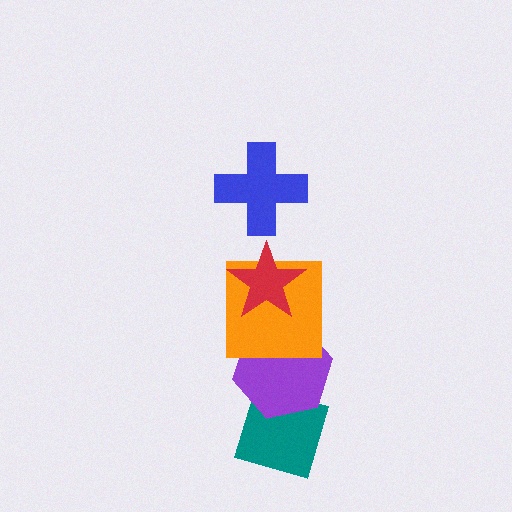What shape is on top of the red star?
The blue cross is on top of the red star.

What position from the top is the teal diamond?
The teal diamond is 5th from the top.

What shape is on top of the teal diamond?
The purple hexagon is on top of the teal diamond.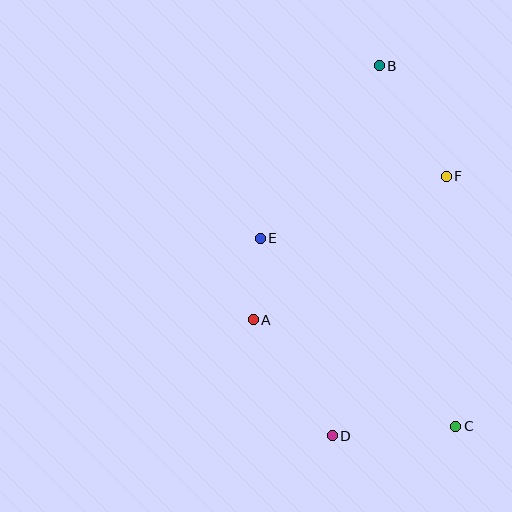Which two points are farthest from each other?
Points B and D are farthest from each other.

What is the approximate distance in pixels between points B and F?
The distance between B and F is approximately 129 pixels.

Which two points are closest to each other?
Points A and E are closest to each other.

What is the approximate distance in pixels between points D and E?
The distance between D and E is approximately 210 pixels.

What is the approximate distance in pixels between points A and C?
The distance between A and C is approximately 229 pixels.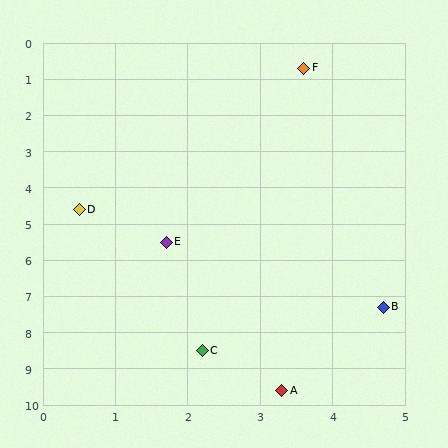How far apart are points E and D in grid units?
Points E and D are about 1.5 grid units apart.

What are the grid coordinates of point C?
Point C is at approximately (2.2, 8.5).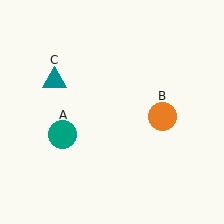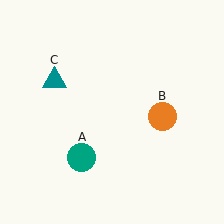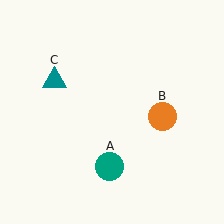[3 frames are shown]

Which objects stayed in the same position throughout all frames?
Orange circle (object B) and teal triangle (object C) remained stationary.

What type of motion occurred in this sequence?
The teal circle (object A) rotated counterclockwise around the center of the scene.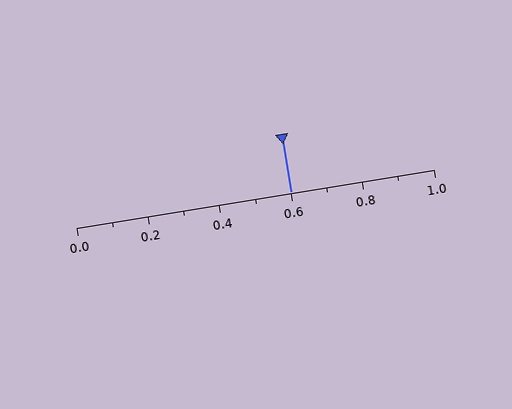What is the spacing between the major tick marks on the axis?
The major ticks are spaced 0.2 apart.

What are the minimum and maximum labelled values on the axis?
The axis runs from 0.0 to 1.0.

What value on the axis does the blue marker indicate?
The marker indicates approximately 0.6.